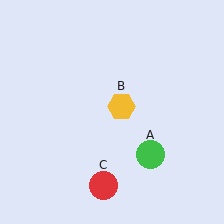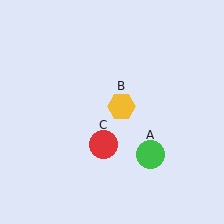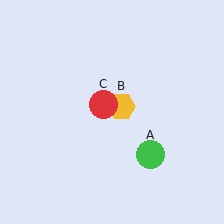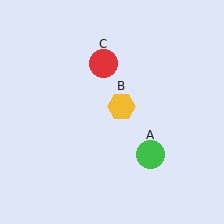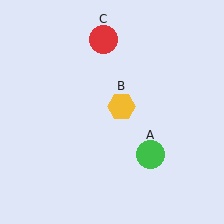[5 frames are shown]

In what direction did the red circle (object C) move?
The red circle (object C) moved up.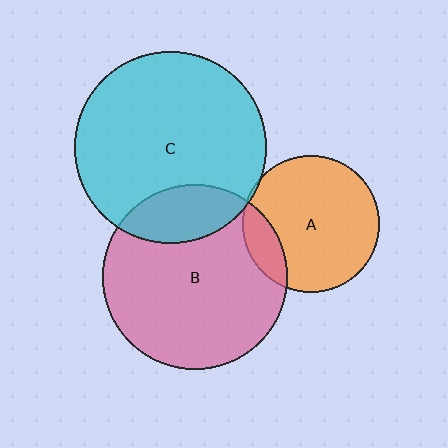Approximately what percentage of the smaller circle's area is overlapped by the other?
Approximately 20%.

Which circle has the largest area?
Circle C (cyan).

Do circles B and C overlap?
Yes.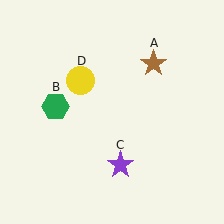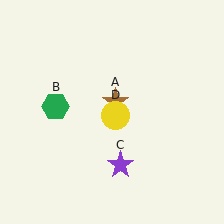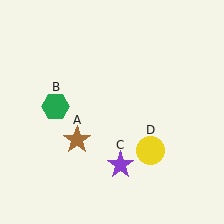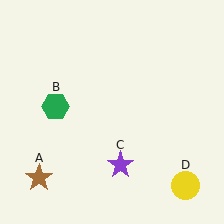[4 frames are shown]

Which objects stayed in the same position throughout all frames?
Green hexagon (object B) and purple star (object C) remained stationary.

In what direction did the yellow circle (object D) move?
The yellow circle (object D) moved down and to the right.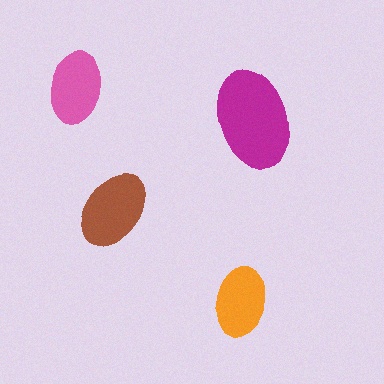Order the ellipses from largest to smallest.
the magenta one, the brown one, the pink one, the orange one.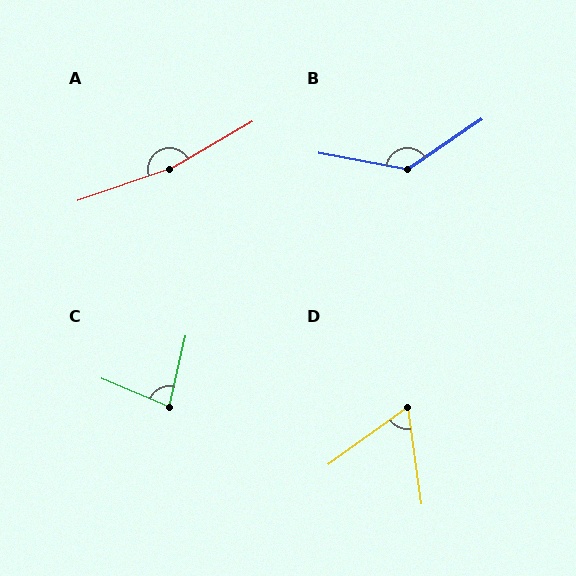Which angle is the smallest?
D, at approximately 62 degrees.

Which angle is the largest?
A, at approximately 168 degrees.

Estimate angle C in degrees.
Approximately 80 degrees.